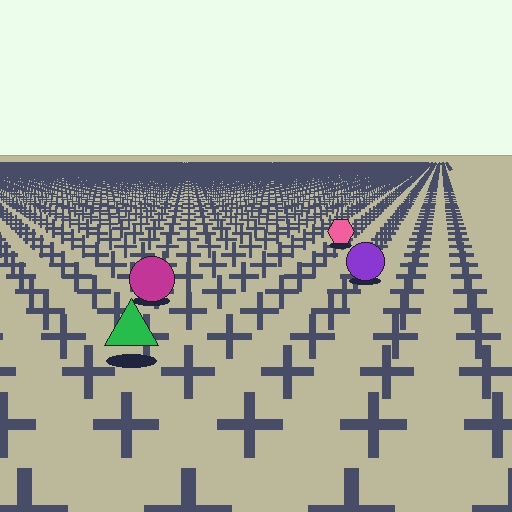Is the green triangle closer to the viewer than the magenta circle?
Yes. The green triangle is closer — you can tell from the texture gradient: the ground texture is coarser near it.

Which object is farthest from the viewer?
The pink hexagon is farthest from the viewer. It appears smaller and the ground texture around it is denser.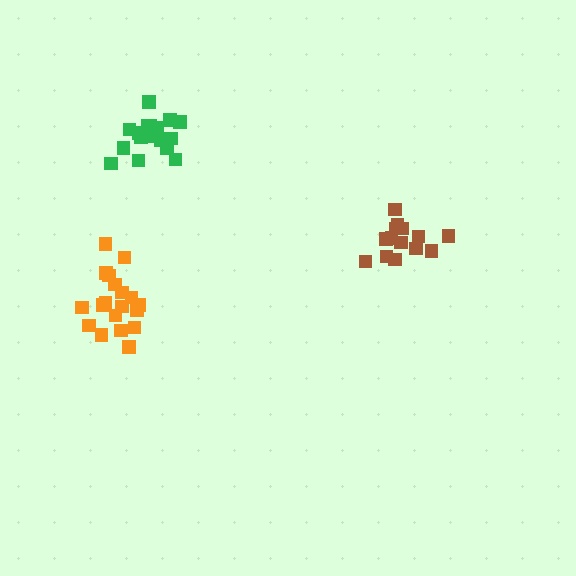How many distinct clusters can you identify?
There are 3 distinct clusters.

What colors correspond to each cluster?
The clusters are colored: brown, green, orange.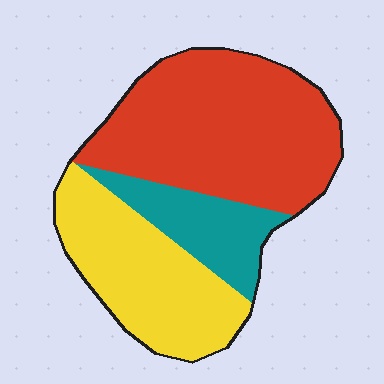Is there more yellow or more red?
Red.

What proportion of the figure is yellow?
Yellow takes up between a sixth and a third of the figure.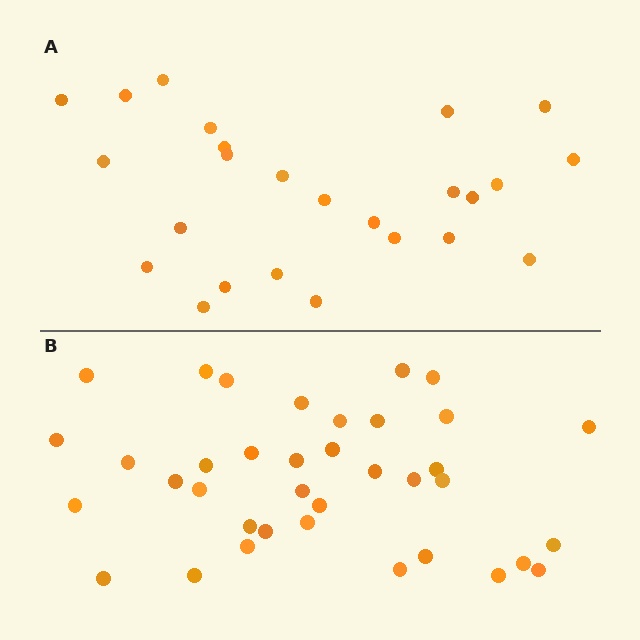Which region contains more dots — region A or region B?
Region B (the bottom region) has more dots.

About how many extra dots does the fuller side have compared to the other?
Region B has roughly 12 or so more dots than region A.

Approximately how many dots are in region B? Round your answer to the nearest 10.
About 40 dots. (The exact count is 37, which rounds to 40.)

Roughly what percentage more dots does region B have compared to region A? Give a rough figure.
About 50% more.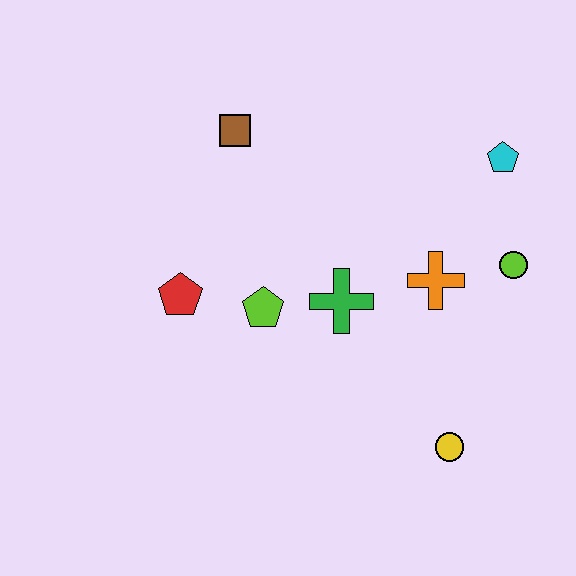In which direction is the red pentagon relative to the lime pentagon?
The red pentagon is to the left of the lime pentagon.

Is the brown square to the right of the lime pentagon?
No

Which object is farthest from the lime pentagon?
The cyan pentagon is farthest from the lime pentagon.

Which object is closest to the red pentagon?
The lime pentagon is closest to the red pentagon.